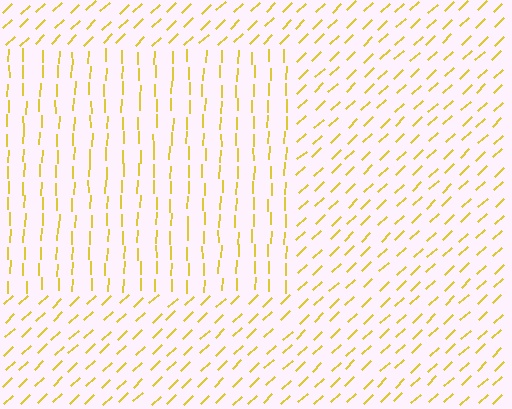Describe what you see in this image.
The image is filled with small yellow line segments. A rectangle region in the image has lines oriented differently from the surrounding lines, creating a visible texture boundary.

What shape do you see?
I see a rectangle.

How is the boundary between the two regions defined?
The boundary is defined purely by a change in line orientation (approximately 45 degrees difference). All lines are the same color and thickness.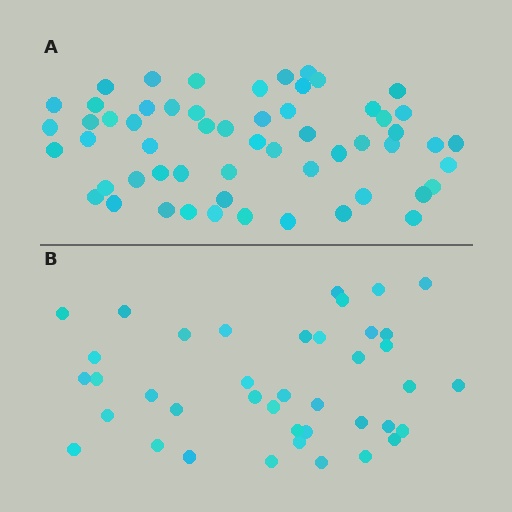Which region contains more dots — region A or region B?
Region A (the top region) has more dots.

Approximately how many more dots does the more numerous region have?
Region A has approximately 15 more dots than region B.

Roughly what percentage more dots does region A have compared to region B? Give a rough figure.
About 40% more.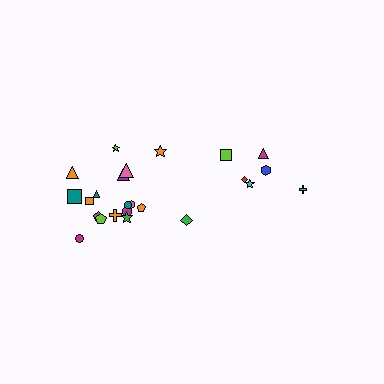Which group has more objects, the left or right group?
The left group.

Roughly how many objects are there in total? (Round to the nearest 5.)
Roughly 25 objects in total.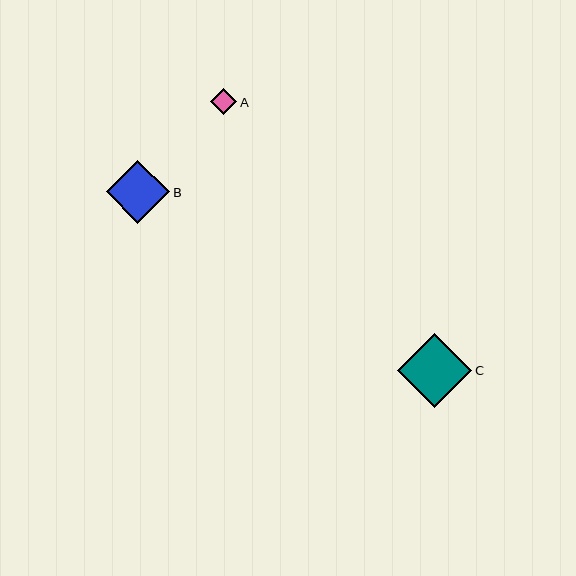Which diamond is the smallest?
Diamond A is the smallest with a size of approximately 26 pixels.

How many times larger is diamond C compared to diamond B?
Diamond C is approximately 1.2 times the size of diamond B.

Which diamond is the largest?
Diamond C is the largest with a size of approximately 74 pixels.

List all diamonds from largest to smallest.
From largest to smallest: C, B, A.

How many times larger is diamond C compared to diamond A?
Diamond C is approximately 2.8 times the size of diamond A.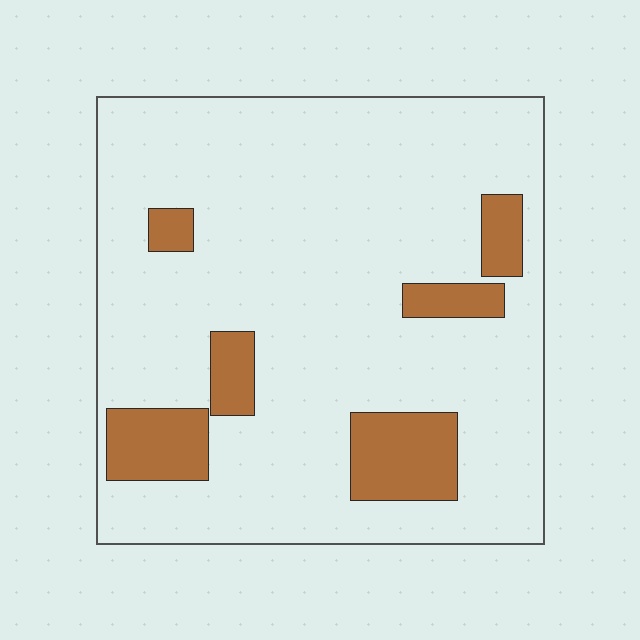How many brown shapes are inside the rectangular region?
6.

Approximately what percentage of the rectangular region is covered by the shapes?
Approximately 15%.